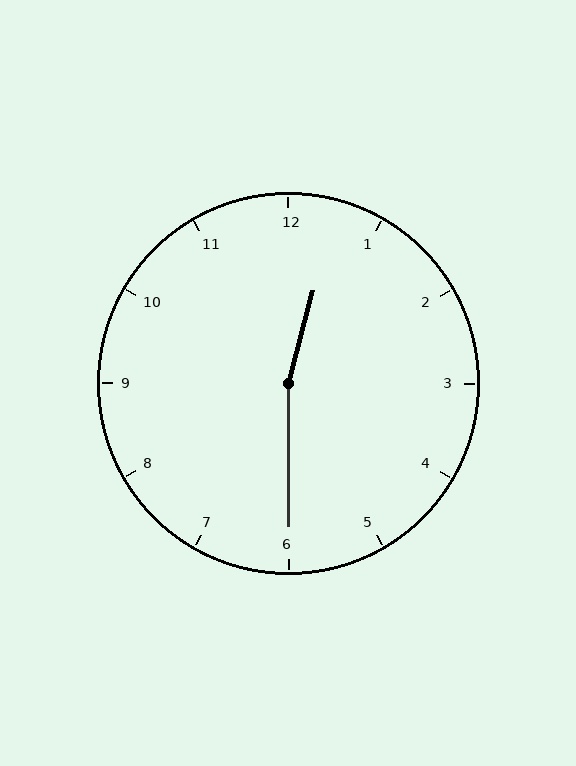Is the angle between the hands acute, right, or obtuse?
It is obtuse.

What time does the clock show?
12:30.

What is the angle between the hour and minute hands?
Approximately 165 degrees.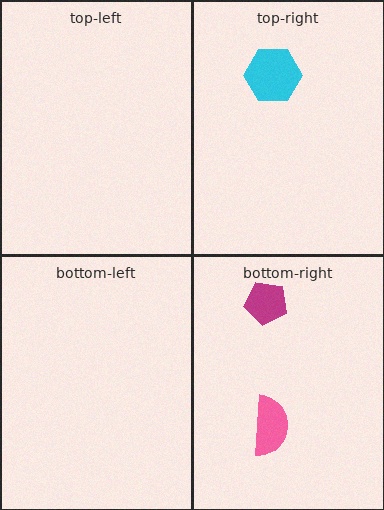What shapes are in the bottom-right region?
The magenta pentagon, the pink semicircle.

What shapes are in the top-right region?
The cyan hexagon.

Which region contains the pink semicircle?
The bottom-right region.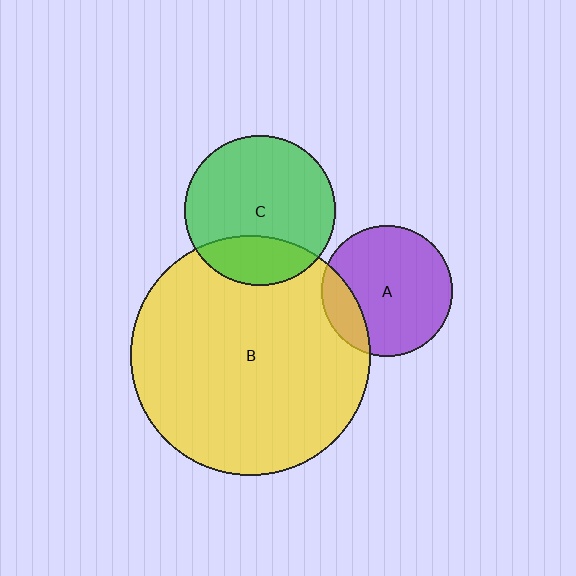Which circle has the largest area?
Circle B (yellow).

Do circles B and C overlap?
Yes.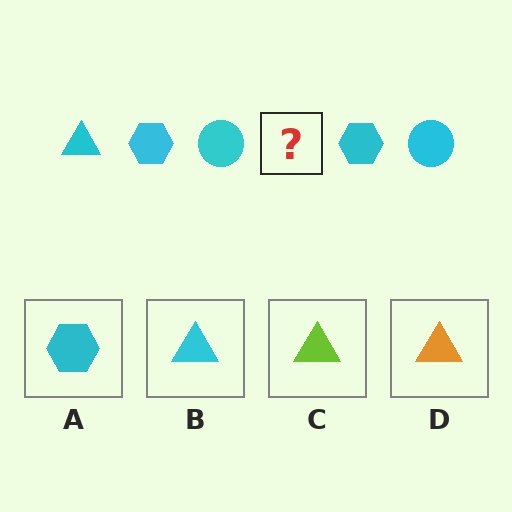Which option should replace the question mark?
Option B.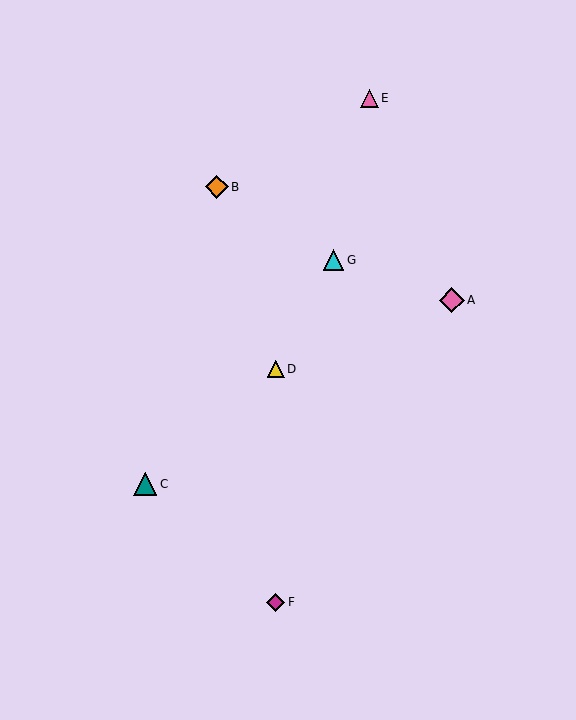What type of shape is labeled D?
Shape D is a yellow triangle.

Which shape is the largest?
The pink diamond (labeled A) is the largest.